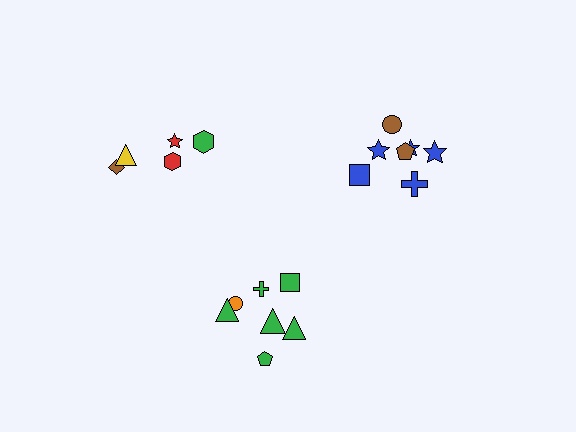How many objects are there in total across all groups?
There are 19 objects.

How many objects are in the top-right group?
There are 7 objects.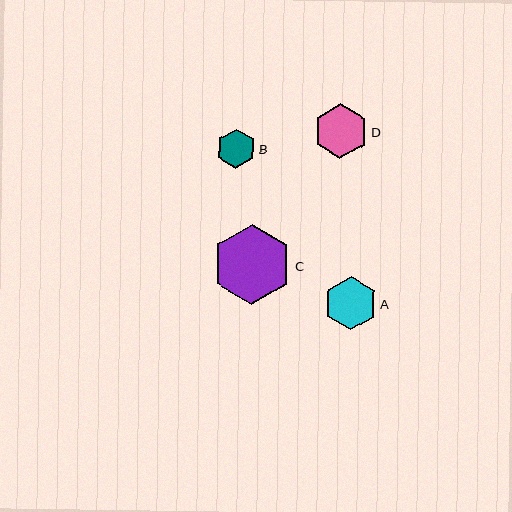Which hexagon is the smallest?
Hexagon B is the smallest with a size of approximately 39 pixels.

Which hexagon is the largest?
Hexagon C is the largest with a size of approximately 79 pixels.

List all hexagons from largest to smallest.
From largest to smallest: C, D, A, B.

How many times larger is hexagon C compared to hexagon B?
Hexagon C is approximately 2.0 times the size of hexagon B.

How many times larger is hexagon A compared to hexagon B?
Hexagon A is approximately 1.4 times the size of hexagon B.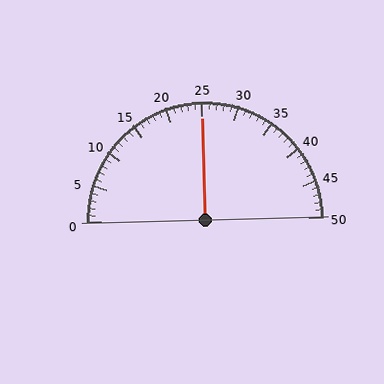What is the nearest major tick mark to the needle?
The nearest major tick mark is 25.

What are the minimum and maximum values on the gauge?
The gauge ranges from 0 to 50.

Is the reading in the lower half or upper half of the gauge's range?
The reading is in the upper half of the range (0 to 50).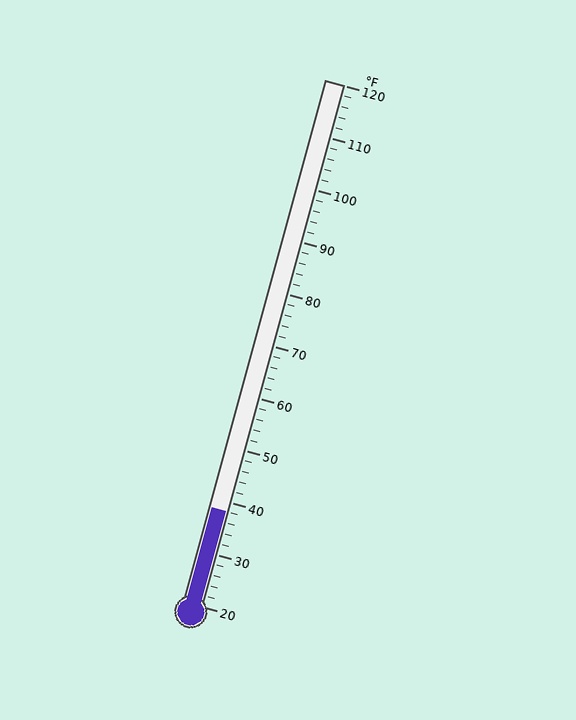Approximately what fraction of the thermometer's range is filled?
The thermometer is filled to approximately 20% of its range.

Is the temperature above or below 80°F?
The temperature is below 80°F.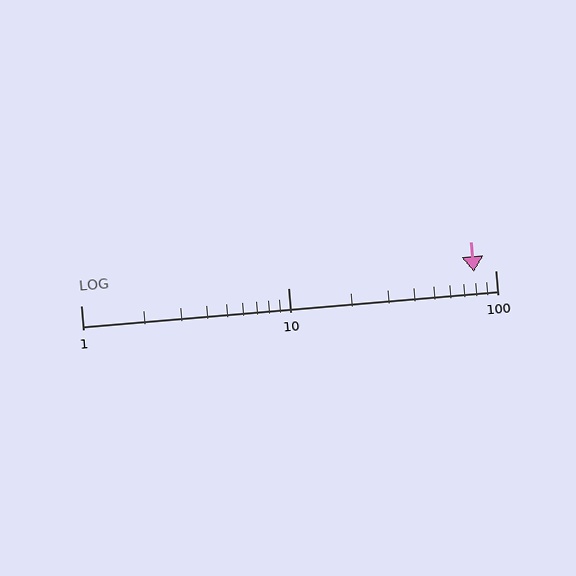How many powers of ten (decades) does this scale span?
The scale spans 2 decades, from 1 to 100.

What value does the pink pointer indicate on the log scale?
The pointer indicates approximately 79.